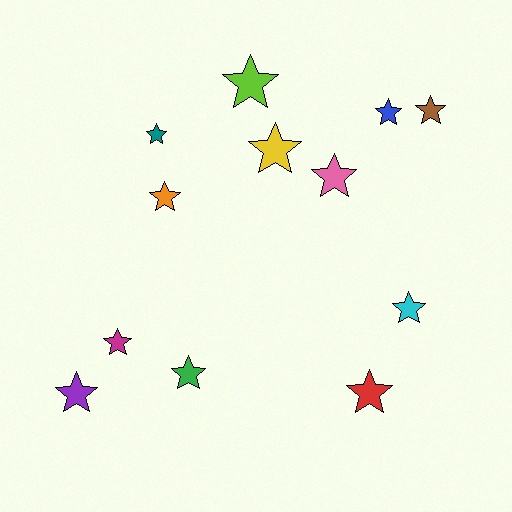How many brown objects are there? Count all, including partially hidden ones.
There is 1 brown object.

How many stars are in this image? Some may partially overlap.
There are 12 stars.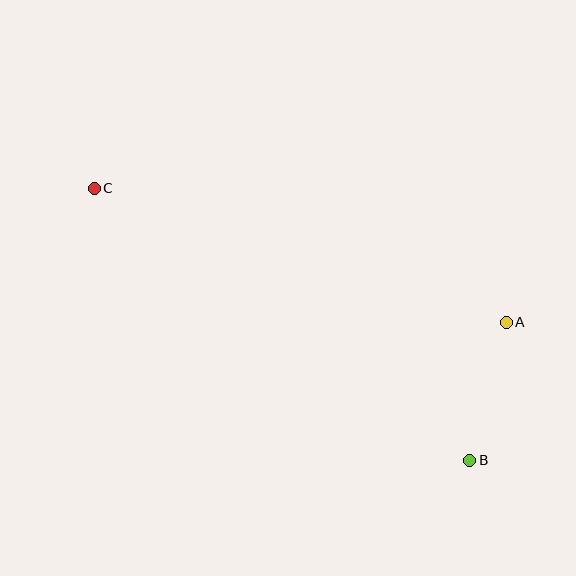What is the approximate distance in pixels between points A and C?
The distance between A and C is approximately 433 pixels.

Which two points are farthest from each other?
Points B and C are farthest from each other.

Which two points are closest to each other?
Points A and B are closest to each other.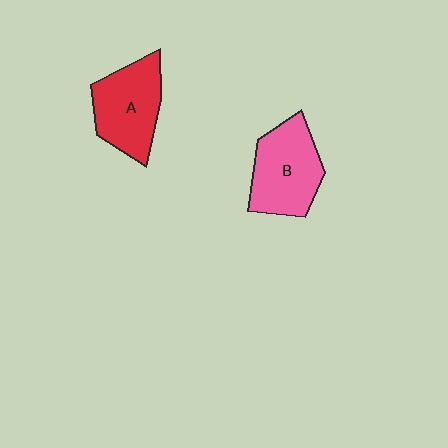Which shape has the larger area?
Shape B (pink).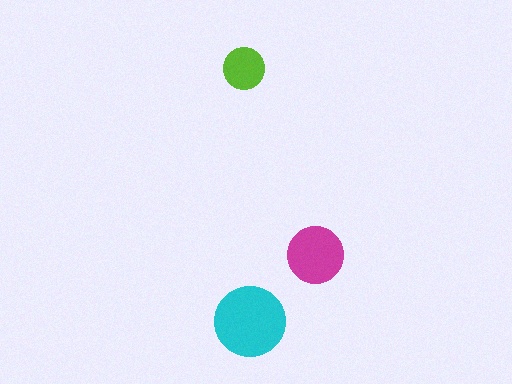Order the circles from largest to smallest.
the cyan one, the magenta one, the lime one.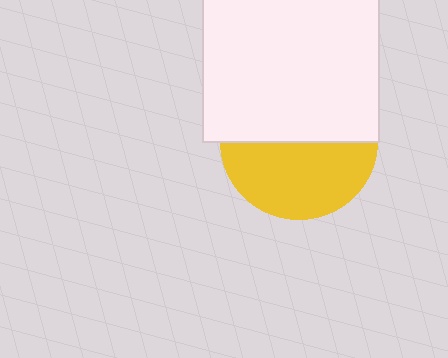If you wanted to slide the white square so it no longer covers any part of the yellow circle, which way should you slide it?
Slide it up — that is the most direct way to separate the two shapes.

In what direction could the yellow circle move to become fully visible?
The yellow circle could move down. That would shift it out from behind the white square entirely.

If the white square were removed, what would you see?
You would see the complete yellow circle.